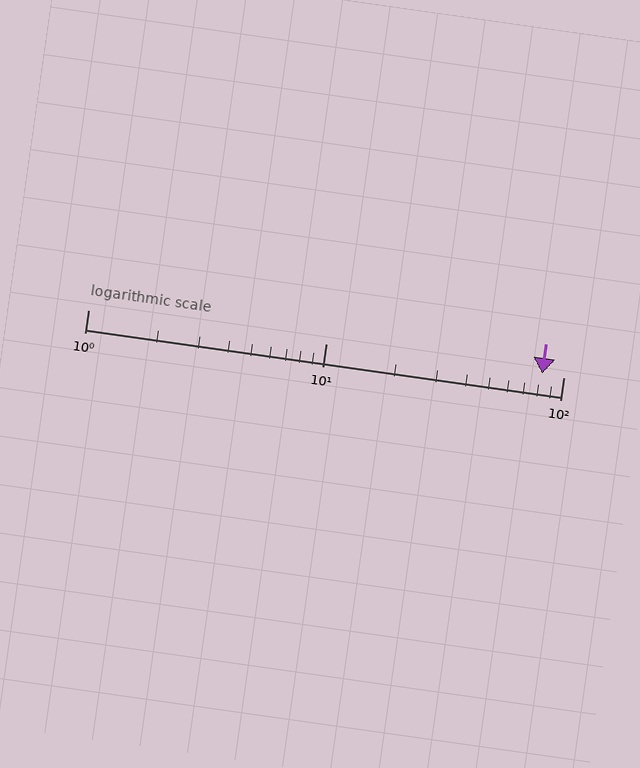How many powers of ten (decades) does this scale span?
The scale spans 2 decades, from 1 to 100.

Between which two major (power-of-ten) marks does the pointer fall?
The pointer is between 10 and 100.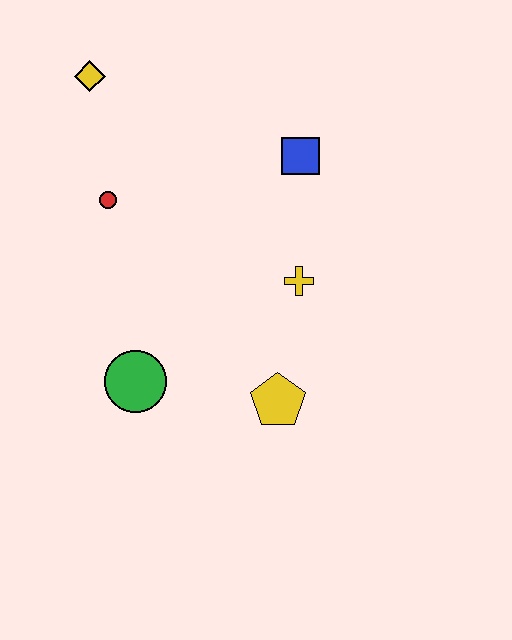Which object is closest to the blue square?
The yellow cross is closest to the blue square.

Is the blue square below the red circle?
No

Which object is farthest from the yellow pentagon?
The yellow diamond is farthest from the yellow pentagon.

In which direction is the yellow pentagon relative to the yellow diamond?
The yellow pentagon is below the yellow diamond.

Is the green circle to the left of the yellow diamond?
No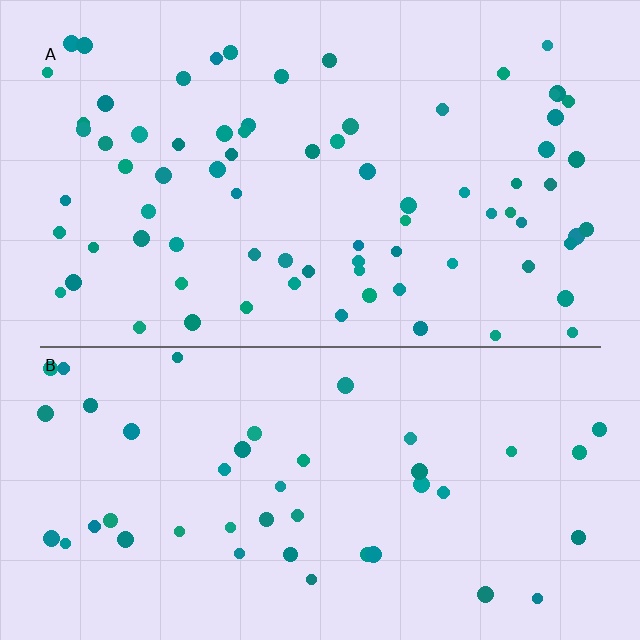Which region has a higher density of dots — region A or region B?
A (the top).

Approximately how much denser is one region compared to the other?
Approximately 1.7× — region A over region B.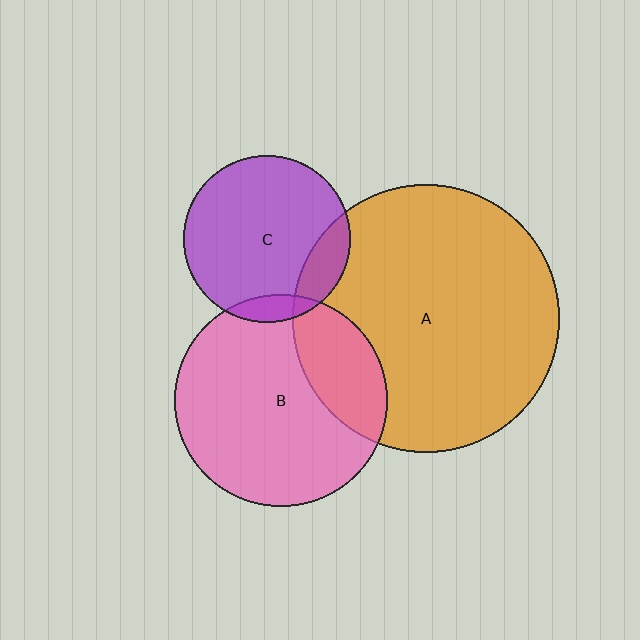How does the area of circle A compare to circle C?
Approximately 2.6 times.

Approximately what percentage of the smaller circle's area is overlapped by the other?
Approximately 25%.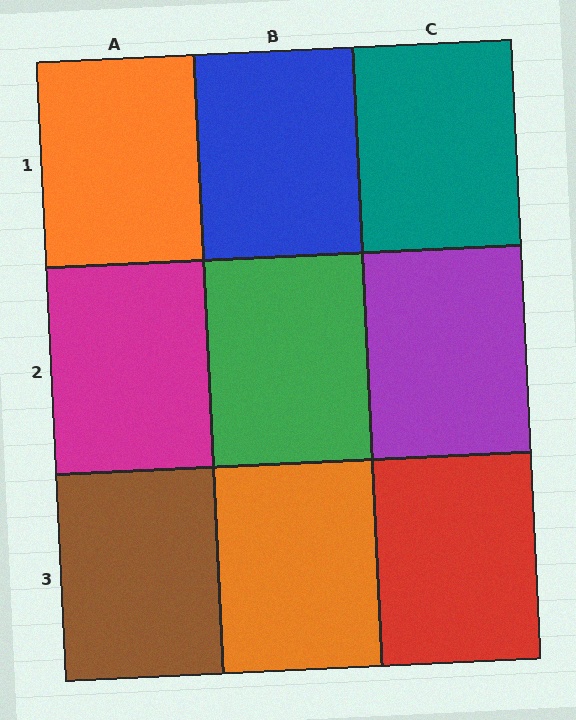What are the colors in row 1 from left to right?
Orange, blue, teal.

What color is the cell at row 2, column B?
Green.